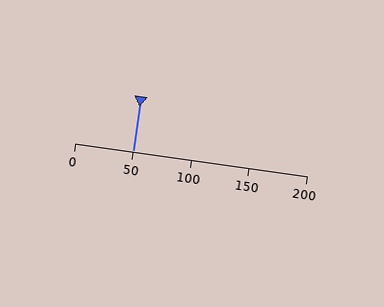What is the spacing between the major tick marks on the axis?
The major ticks are spaced 50 apart.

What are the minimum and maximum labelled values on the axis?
The axis runs from 0 to 200.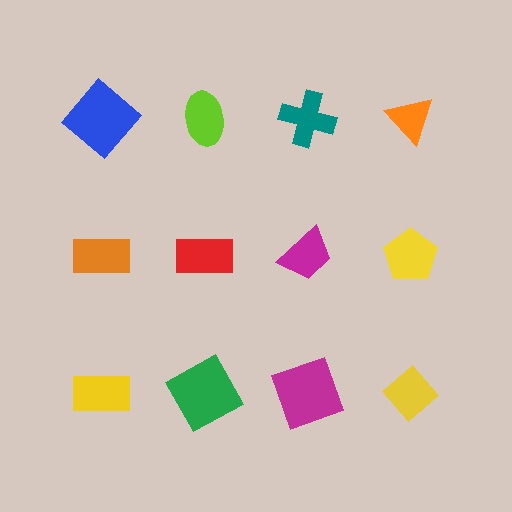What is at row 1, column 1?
A blue diamond.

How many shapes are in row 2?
4 shapes.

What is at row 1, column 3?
A teal cross.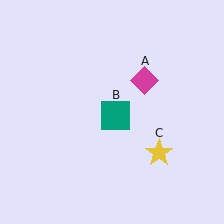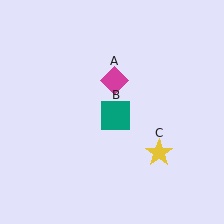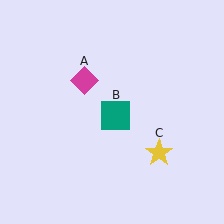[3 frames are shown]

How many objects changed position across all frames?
1 object changed position: magenta diamond (object A).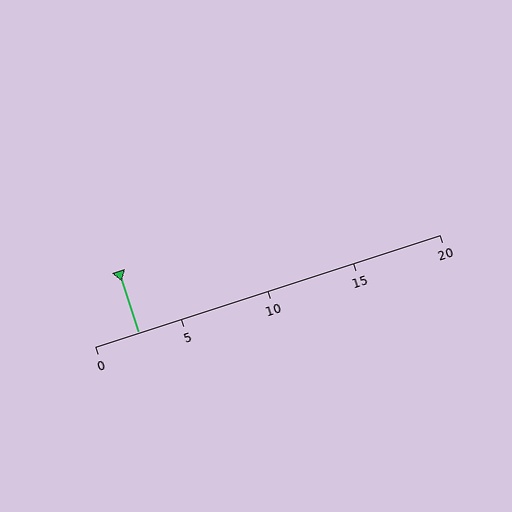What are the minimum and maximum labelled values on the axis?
The axis runs from 0 to 20.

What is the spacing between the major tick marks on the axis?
The major ticks are spaced 5 apart.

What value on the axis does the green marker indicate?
The marker indicates approximately 2.5.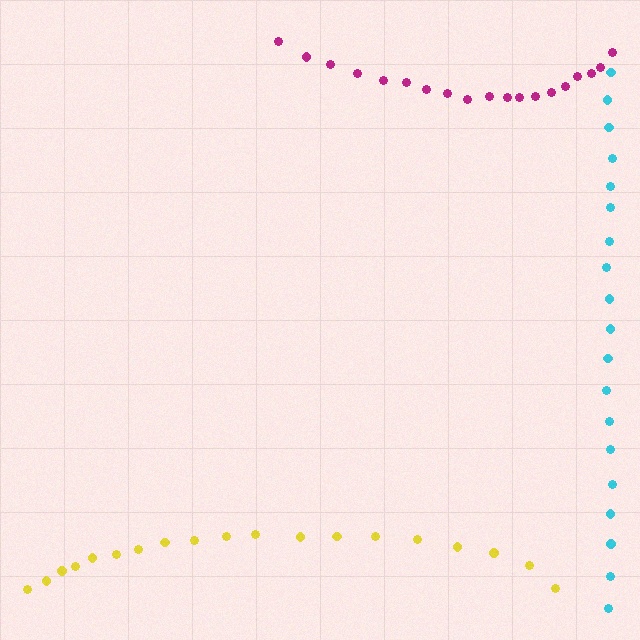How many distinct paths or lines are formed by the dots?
There are 3 distinct paths.